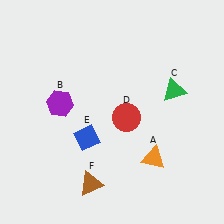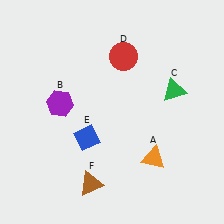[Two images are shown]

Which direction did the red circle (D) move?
The red circle (D) moved up.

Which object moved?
The red circle (D) moved up.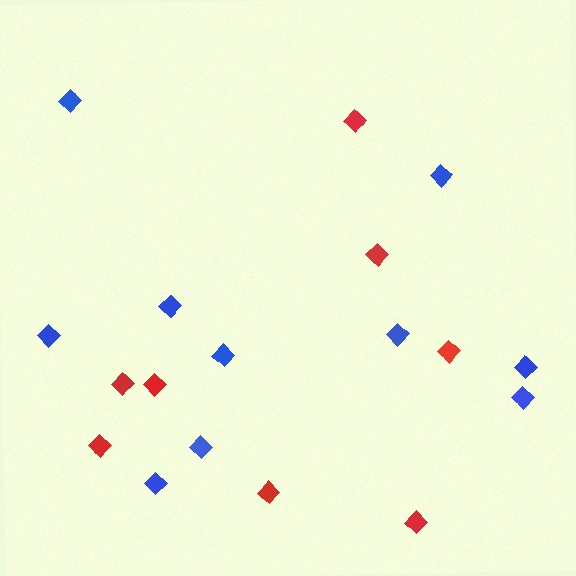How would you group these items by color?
There are 2 groups: one group of red diamonds (8) and one group of blue diamonds (10).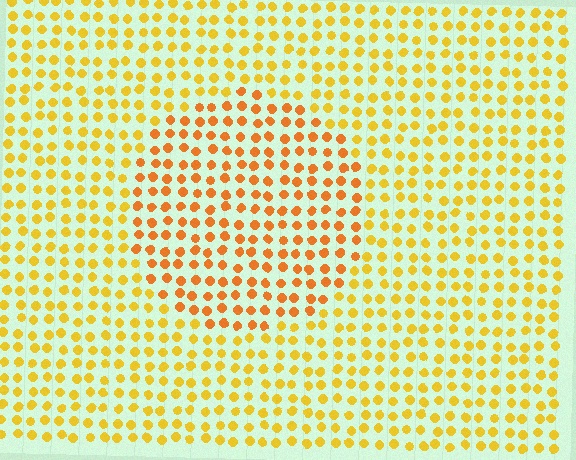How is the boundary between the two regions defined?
The boundary is defined purely by a slight shift in hue (about 24 degrees). Spacing, size, and orientation are identical on both sides.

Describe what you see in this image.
The image is filled with small yellow elements in a uniform arrangement. A circle-shaped region is visible where the elements are tinted to a slightly different hue, forming a subtle color boundary.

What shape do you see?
I see a circle.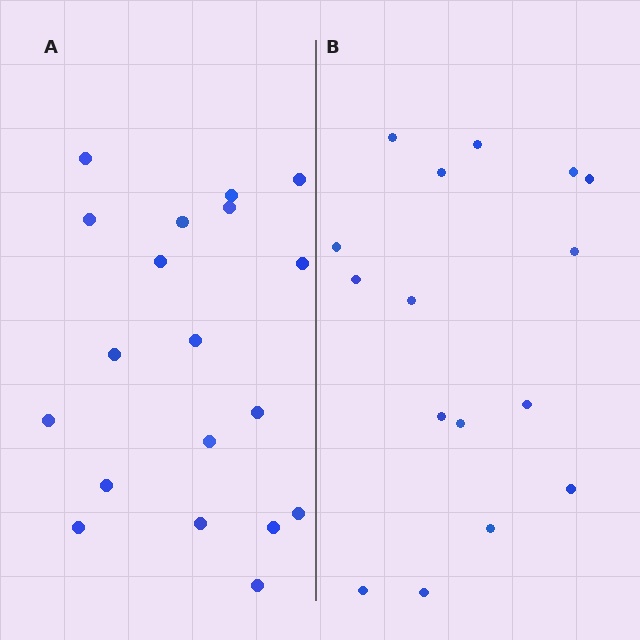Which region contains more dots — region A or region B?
Region A (the left region) has more dots.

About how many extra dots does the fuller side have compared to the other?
Region A has just a few more — roughly 2 or 3 more dots than region B.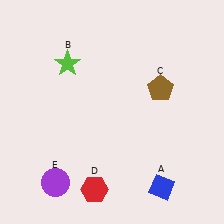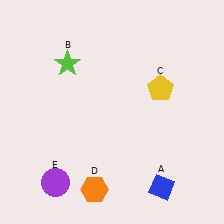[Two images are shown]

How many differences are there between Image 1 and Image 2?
There are 2 differences between the two images.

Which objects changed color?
C changed from brown to yellow. D changed from red to orange.